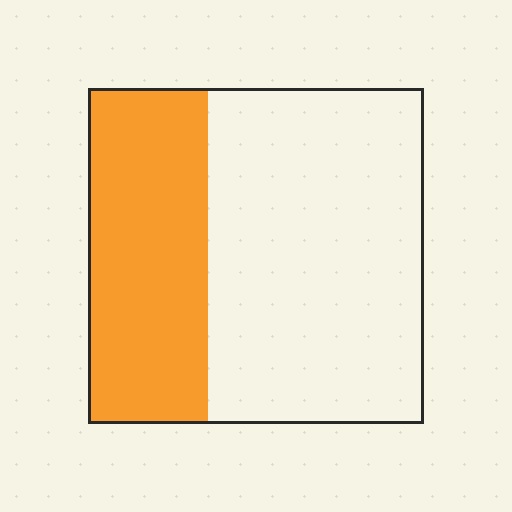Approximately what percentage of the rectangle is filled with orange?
Approximately 35%.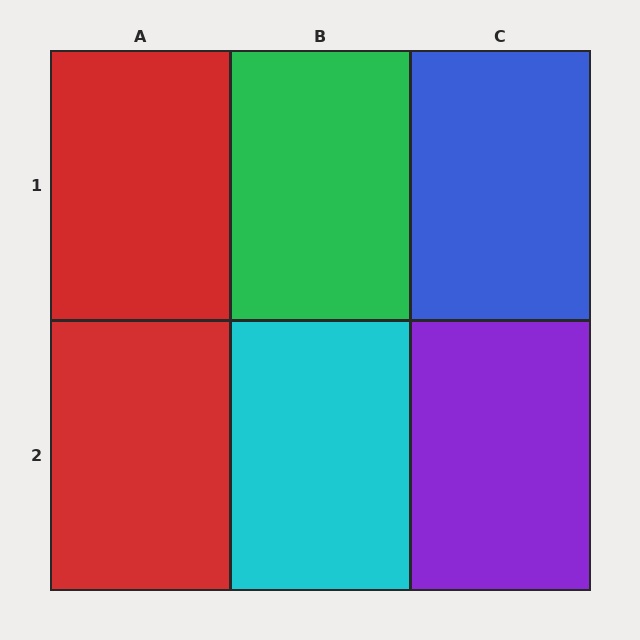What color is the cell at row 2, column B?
Cyan.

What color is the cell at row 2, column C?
Purple.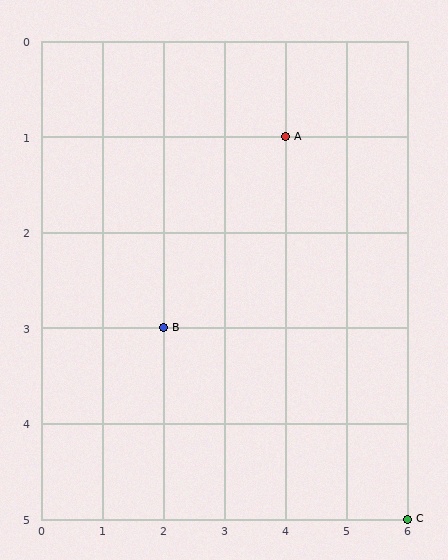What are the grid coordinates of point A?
Point A is at grid coordinates (4, 1).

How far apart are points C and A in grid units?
Points C and A are 2 columns and 4 rows apart (about 4.5 grid units diagonally).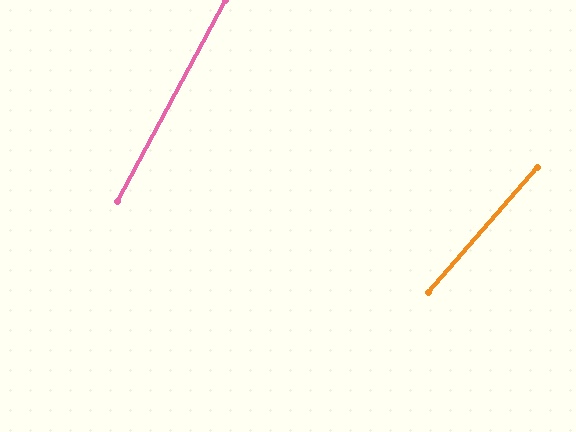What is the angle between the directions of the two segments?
Approximately 13 degrees.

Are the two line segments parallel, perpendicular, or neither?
Neither parallel nor perpendicular — they differ by about 13°.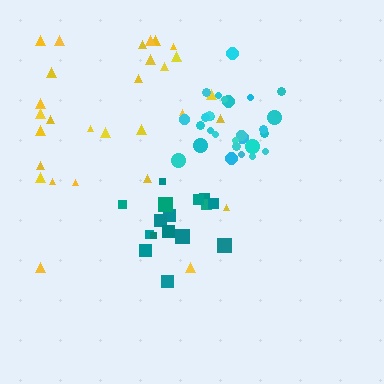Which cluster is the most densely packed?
Cyan.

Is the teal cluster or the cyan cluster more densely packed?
Cyan.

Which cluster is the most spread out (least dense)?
Yellow.